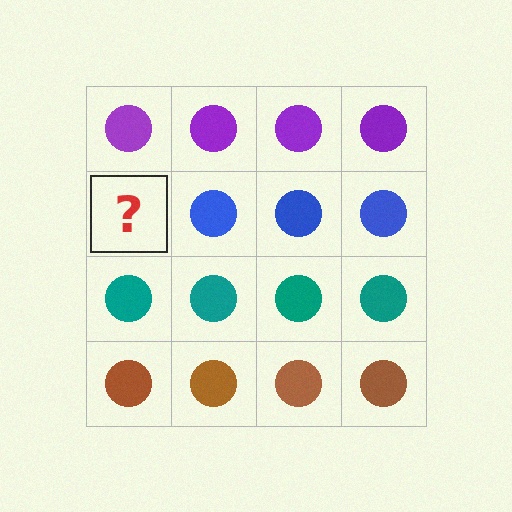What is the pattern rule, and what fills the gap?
The rule is that each row has a consistent color. The gap should be filled with a blue circle.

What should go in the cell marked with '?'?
The missing cell should contain a blue circle.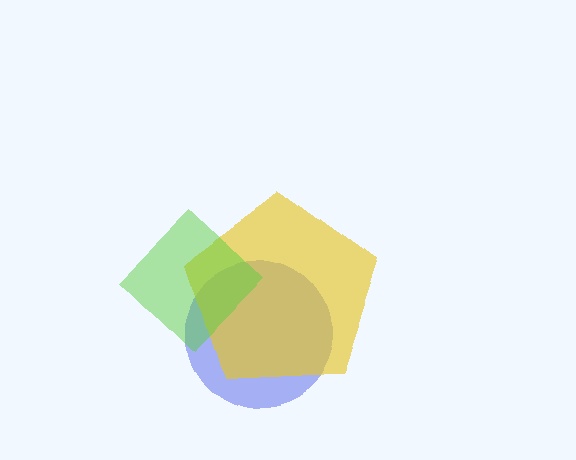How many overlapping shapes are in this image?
There are 3 overlapping shapes in the image.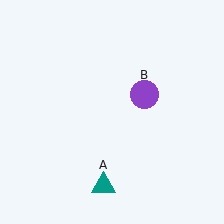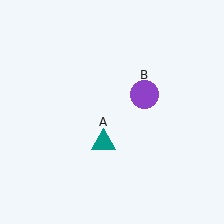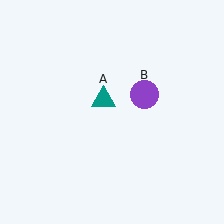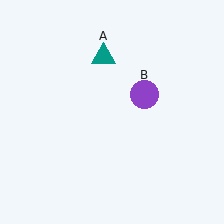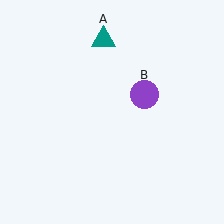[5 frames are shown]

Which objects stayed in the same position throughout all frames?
Purple circle (object B) remained stationary.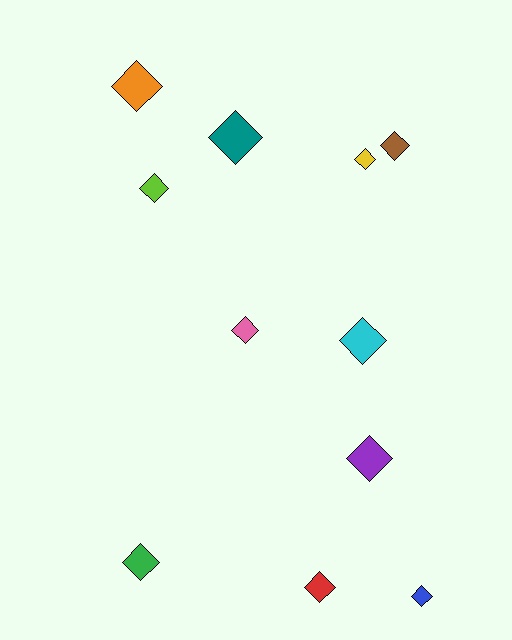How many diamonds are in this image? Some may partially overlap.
There are 11 diamonds.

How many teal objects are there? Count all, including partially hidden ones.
There is 1 teal object.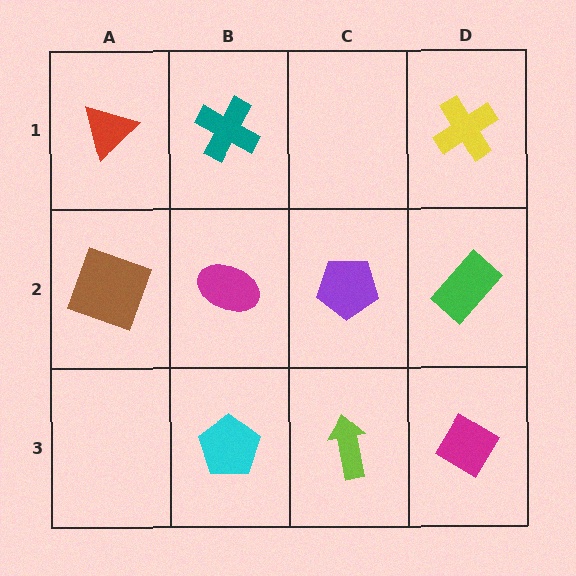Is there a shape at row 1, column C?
No, that cell is empty.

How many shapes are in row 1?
3 shapes.